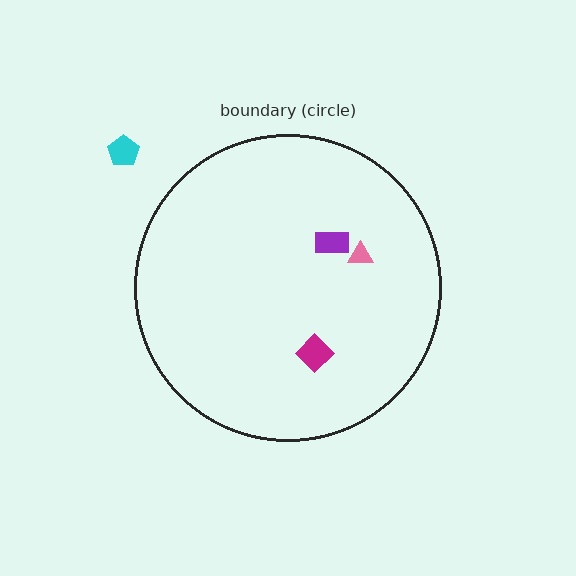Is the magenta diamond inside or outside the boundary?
Inside.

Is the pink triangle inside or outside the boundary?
Inside.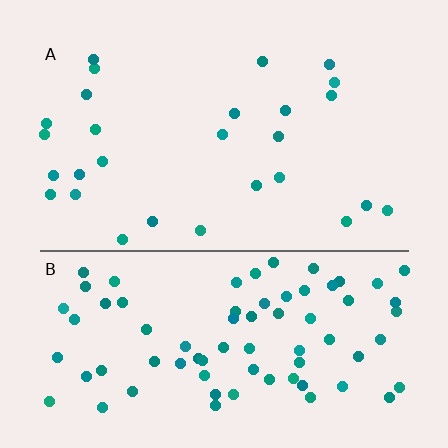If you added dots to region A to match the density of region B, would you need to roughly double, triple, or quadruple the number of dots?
Approximately triple.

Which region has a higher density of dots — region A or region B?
B (the bottom).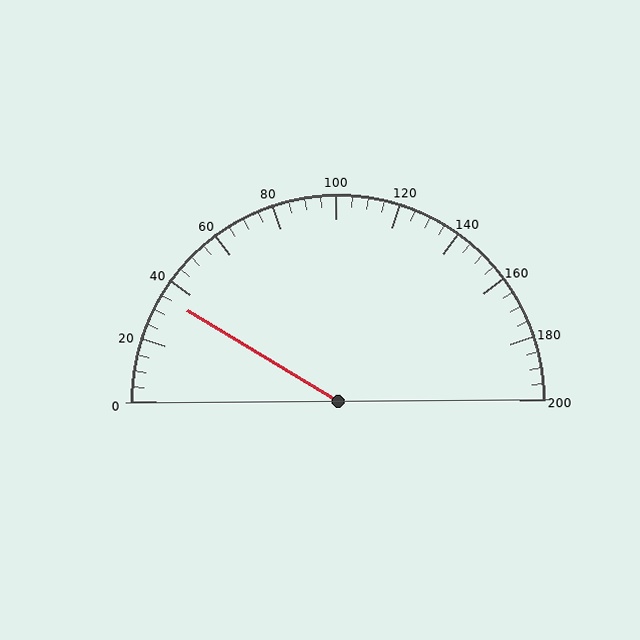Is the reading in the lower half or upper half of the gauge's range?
The reading is in the lower half of the range (0 to 200).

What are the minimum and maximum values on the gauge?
The gauge ranges from 0 to 200.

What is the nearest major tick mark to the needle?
The nearest major tick mark is 40.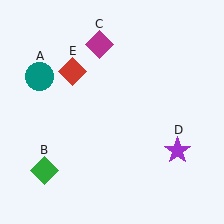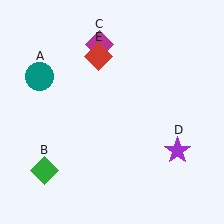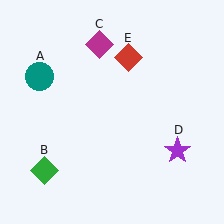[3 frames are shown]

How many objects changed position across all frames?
1 object changed position: red diamond (object E).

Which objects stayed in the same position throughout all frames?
Teal circle (object A) and green diamond (object B) and magenta diamond (object C) and purple star (object D) remained stationary.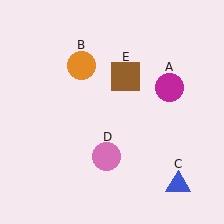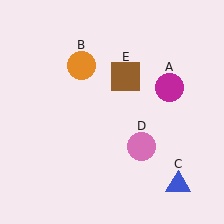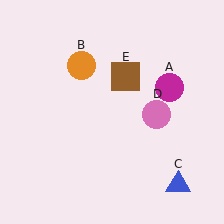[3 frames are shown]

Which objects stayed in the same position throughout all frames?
Magenta circle (object A) and orange circle (object B) and blue triangle (object C) and brown square (object E) remained stationary.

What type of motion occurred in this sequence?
The pink circle (object D) rotated counterclockwise around the center of the scene.